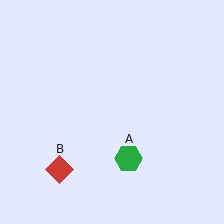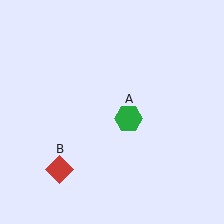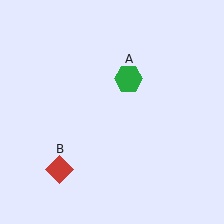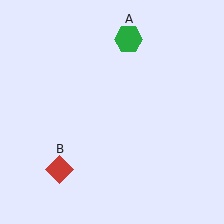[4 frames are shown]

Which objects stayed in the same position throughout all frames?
Red diamond (object B) remained stationary.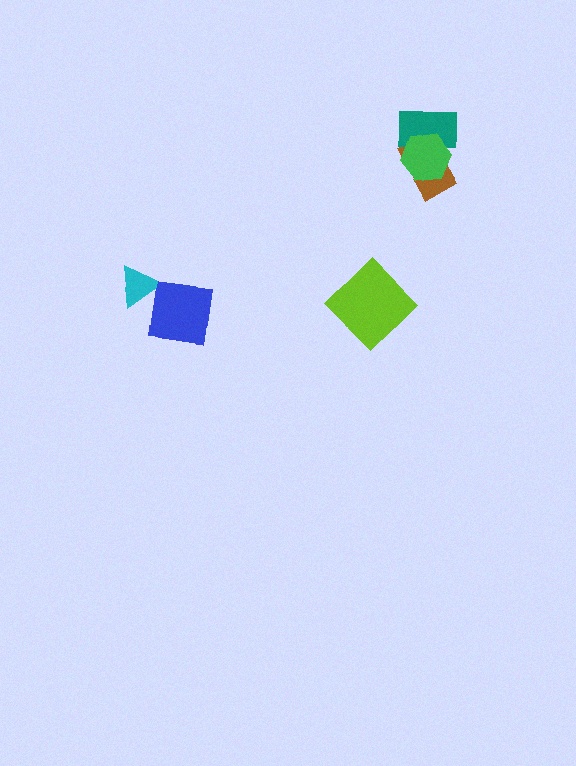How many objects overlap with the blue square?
0 objects overlap with the blue square.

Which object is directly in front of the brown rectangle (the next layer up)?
The teal rectangle is directly in front of the brown rectangle.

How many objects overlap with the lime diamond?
0 objects overlap with the lime diamond.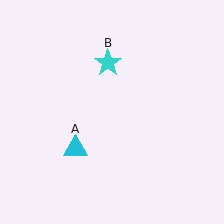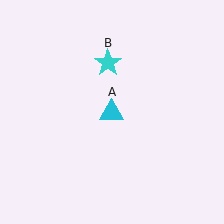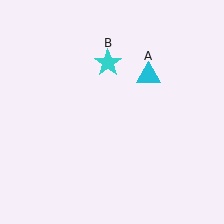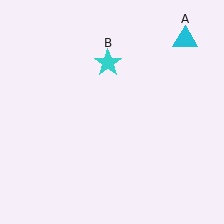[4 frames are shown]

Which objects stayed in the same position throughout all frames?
Cyan star (object B) remained stationary.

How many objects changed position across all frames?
1 object changed position: cyan triangle (object A).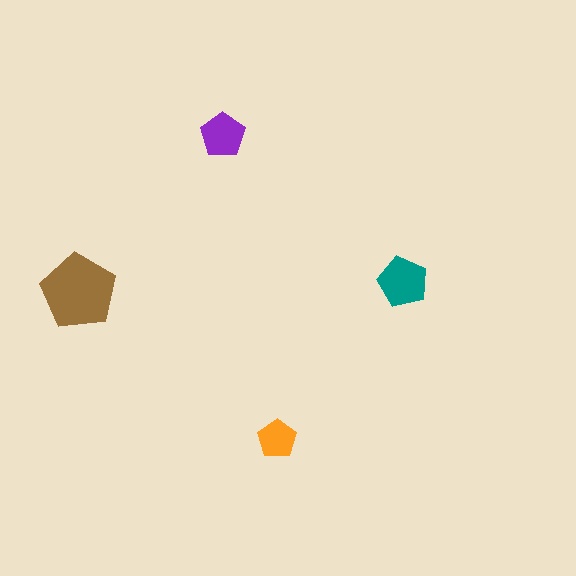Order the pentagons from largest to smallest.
the brown one, the teal one, the purple one, the orange one.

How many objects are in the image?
There are 4 objects in the image.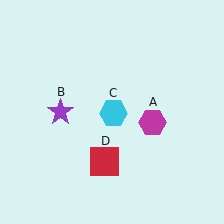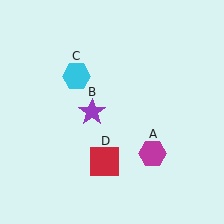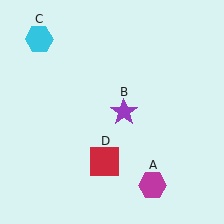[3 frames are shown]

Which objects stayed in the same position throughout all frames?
Red square (object D) remained stationary.